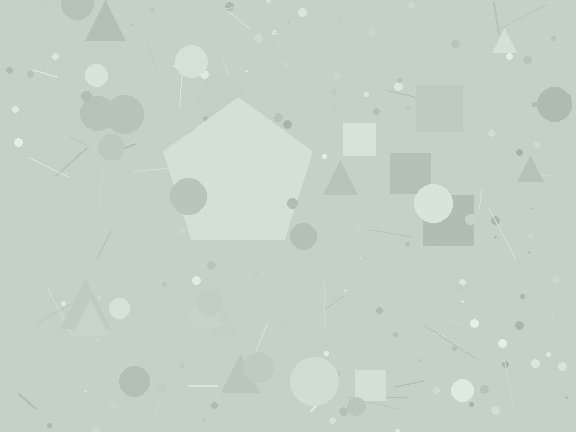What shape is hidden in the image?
A pentagon is hidden in the image.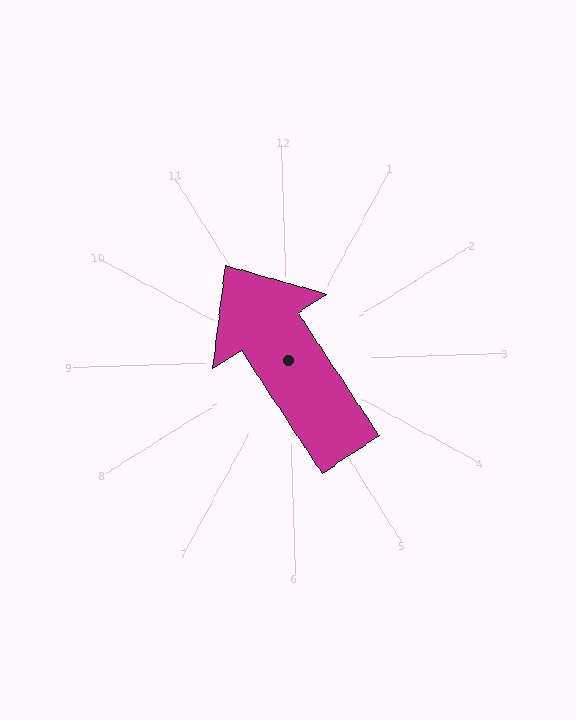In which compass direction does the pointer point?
Northwest.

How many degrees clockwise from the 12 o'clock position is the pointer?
Approximately 328 degrees.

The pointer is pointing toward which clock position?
Roughly 11 o'clock.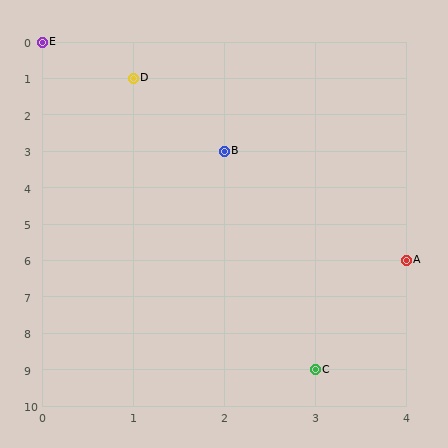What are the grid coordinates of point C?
Point C is at grid coordinates (3, 9).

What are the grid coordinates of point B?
Point B is at grid coordinates (2, 3).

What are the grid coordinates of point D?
Point D is at grid coordinates (1, 1).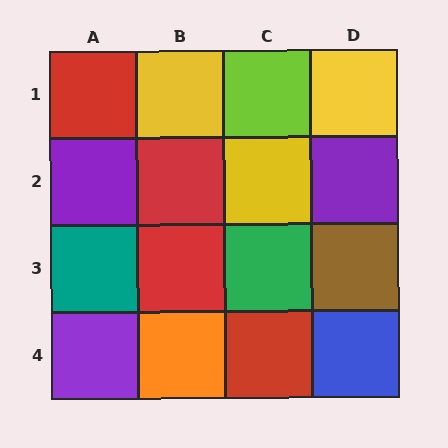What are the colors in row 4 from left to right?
Purple, orange, red, blue.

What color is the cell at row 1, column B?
Yellow.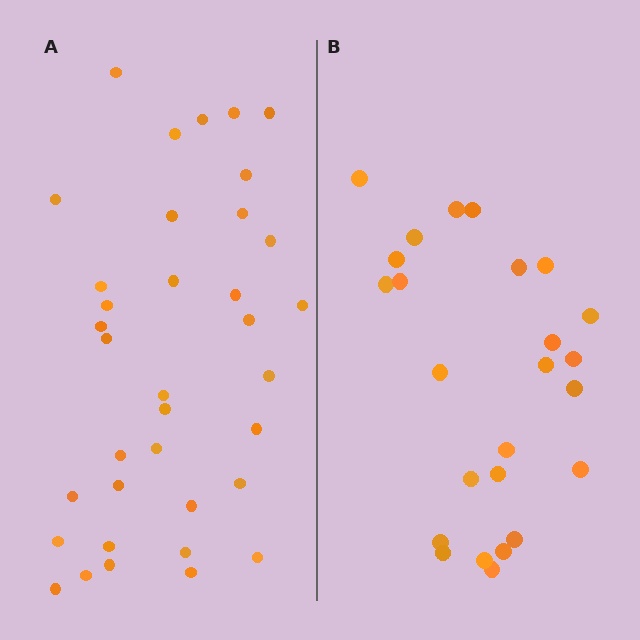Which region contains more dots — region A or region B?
Region A (the left region) has more dots.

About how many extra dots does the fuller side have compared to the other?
Region A has roughly 12 or so more dots than region B.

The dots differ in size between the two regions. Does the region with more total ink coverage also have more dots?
No. Region B has more total ink coverage because its dots are larger, but region A actually contains more individual dots. Total area can be misleading — the number of items is what matters here.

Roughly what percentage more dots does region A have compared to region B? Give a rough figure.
About 45% more.